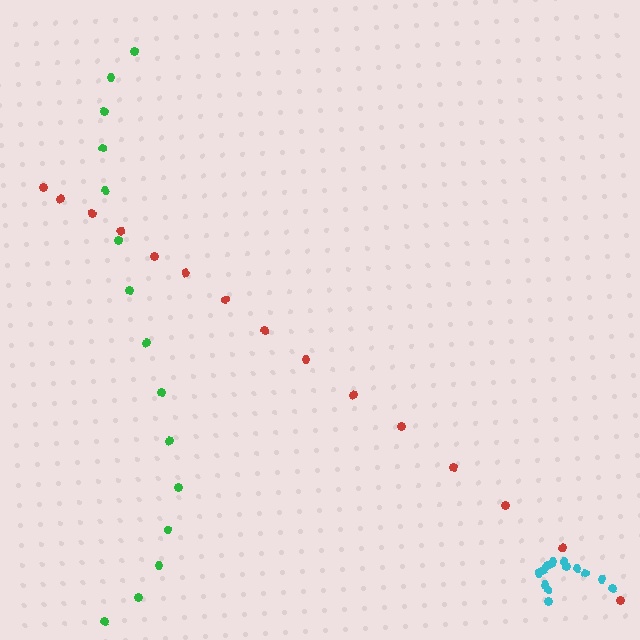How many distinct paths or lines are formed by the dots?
There are 3 distinct paths.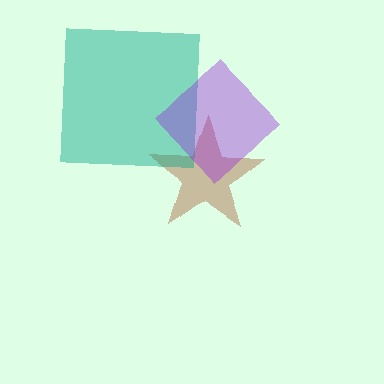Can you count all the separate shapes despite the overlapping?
Yes, there are 3 separate shapes.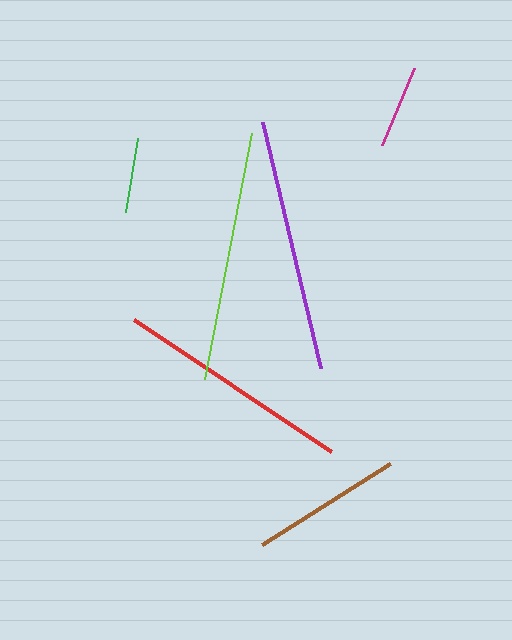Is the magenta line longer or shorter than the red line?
The red line is longer than the magenta line.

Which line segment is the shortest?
The green line is the shortest at approximately 76 pixels.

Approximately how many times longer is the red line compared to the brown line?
The red line is approximately 1.6 times the length of the brown line.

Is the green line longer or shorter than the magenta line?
The magenta line is longer than the green line.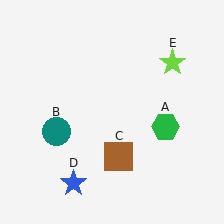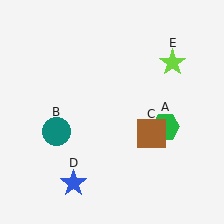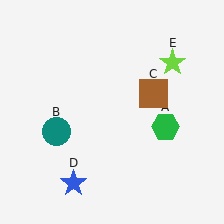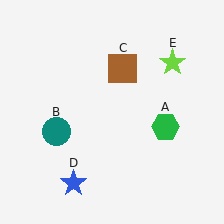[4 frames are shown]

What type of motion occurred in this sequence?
The brown square (object C) rotated counterclockwise around the center of the scene.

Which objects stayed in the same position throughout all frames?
Green hexagon (object A) and teal circle (object B) and blue star (object D) and lime star (object E) remained stationary.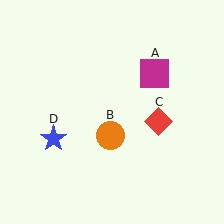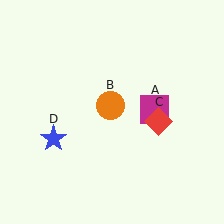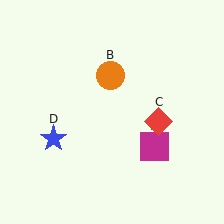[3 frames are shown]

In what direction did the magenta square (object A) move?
The magenta square (object A) moved down.